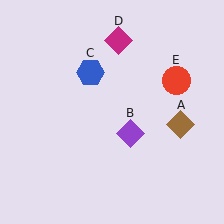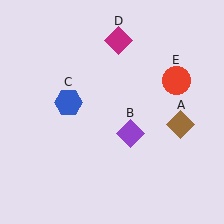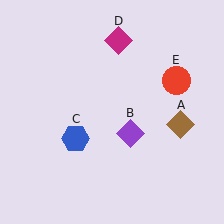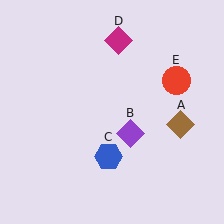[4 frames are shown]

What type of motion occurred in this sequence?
The blue hexagon (object C) rotated counterclockwise around the center of the scene.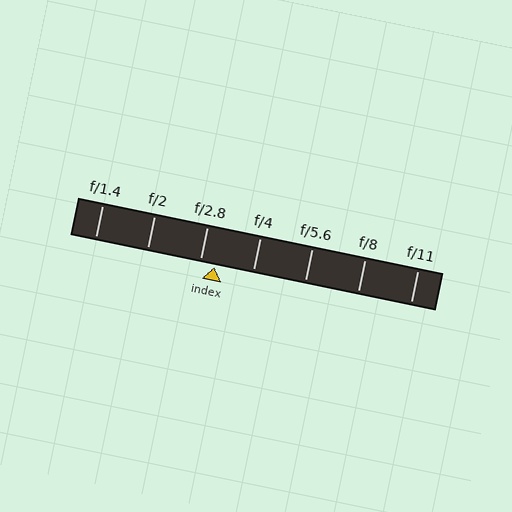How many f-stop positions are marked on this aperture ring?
There are 7 f-stop positions marked.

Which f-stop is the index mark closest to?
The index mark is closest to f/2.8.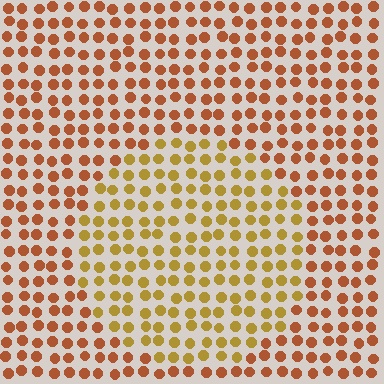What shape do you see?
I see a circle.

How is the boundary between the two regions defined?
The boundary is defined purely by a slight shift in hue (about 30 degrees). Spacing, size, and orientation are identical on both sides.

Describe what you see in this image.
The image is filled with small brown elements in a uniform arrangement. A circle-shaped region is visible where the elements are tinted to a slightly different hue, forming a subtle color boundary.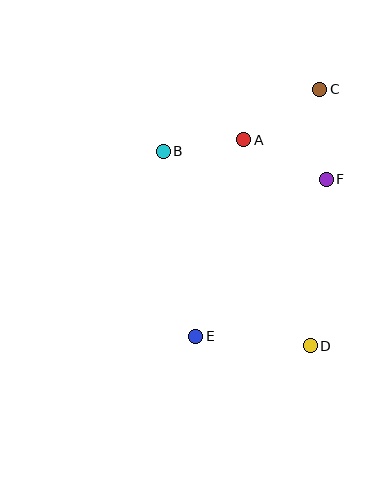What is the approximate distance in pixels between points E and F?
The distance between E and F is approximately 204 pixels.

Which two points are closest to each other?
Points A and B are closest to each other.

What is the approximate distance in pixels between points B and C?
The distance between B and C is approximately 168 pixels.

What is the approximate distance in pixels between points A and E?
The distance between A and E is approximately 202 pixels.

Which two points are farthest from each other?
Points C and E are farthest from each other.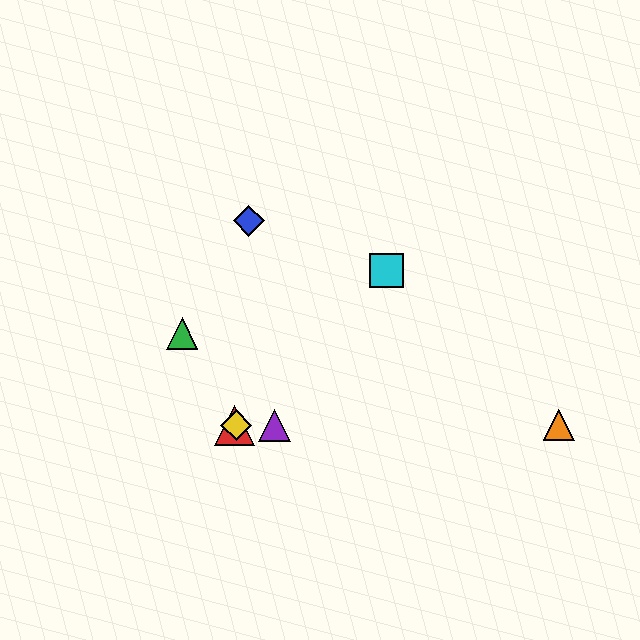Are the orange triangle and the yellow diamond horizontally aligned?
Yes, both are at y≈425.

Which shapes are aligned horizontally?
The red triangle, the yellow diamond, the purple triangle, the orange triangle are aligned horizontally.